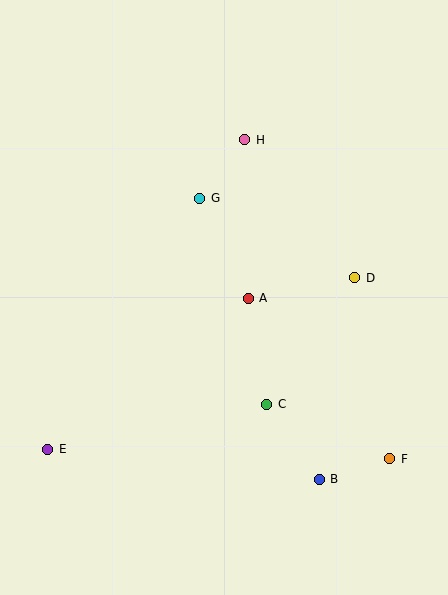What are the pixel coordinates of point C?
Point C is at (267, 404).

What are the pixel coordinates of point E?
Point E is at (48, 449).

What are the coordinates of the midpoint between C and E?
The midpoint between C and E is at (157, 427).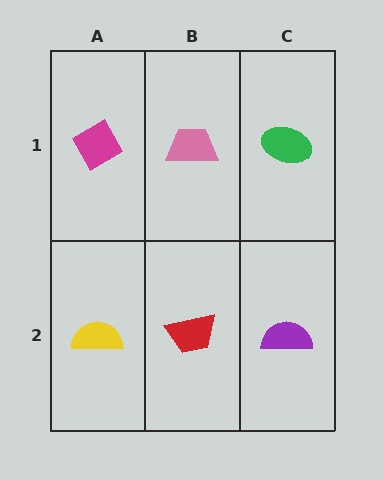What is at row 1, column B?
A pink trapezoid.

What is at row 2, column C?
A purple semicircle.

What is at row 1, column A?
A magenta diamond.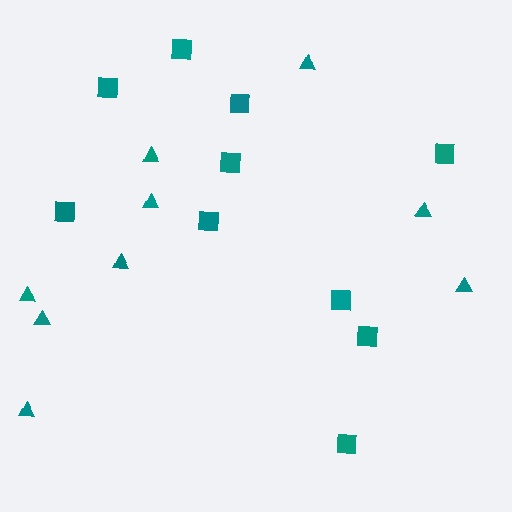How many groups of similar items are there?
There are 2 groups: one group of triangles (9) and one group of squares (10).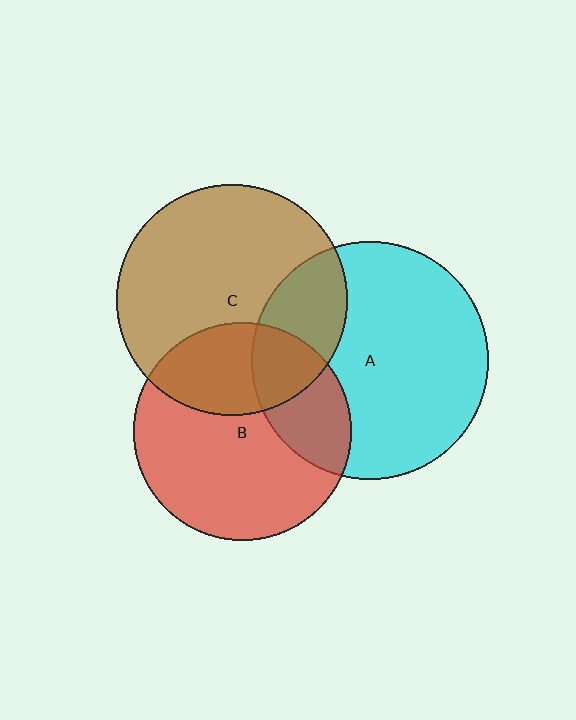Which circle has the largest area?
Circle A (cyan).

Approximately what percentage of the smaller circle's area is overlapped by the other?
Approximately 30%.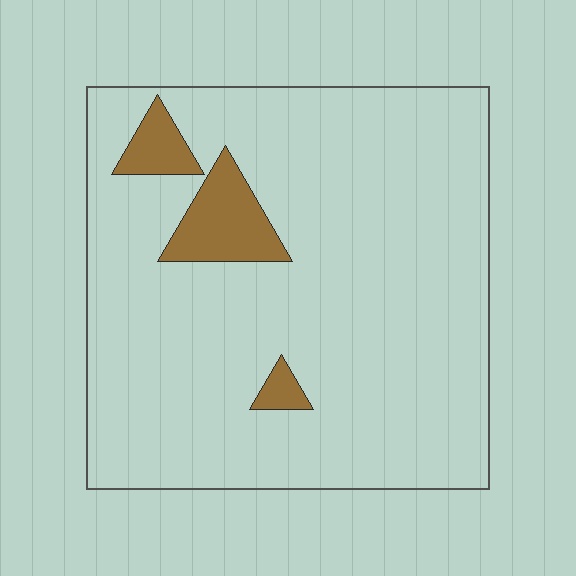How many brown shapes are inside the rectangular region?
3.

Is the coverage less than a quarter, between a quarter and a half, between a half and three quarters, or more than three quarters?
Less than a quarter.